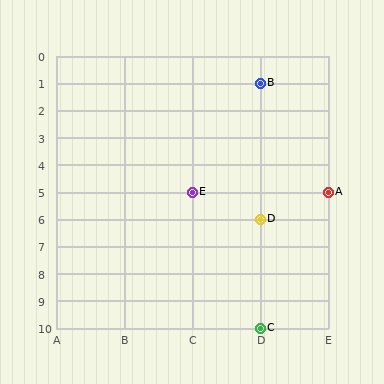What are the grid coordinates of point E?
Point E is at grid coordinates (C, 5).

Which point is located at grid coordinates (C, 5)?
Point E is at (C, 5).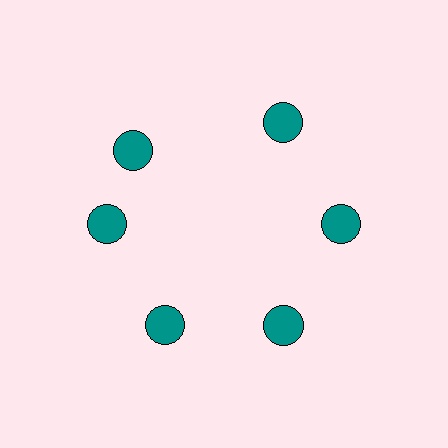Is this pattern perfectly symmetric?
No. The 6 teal circles are arranged in a ring, but one element near the 11 o'clock position is rotated out of alignment along the ring, breaking the 6-fold rotational symmetry.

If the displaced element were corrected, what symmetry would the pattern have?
It would have 6-fold rotational symmetry — the pattern would map onto itself every 60 degrees.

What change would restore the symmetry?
The symmetry would be restored by rotating it back into even spacing with its neighbors so that all 6 circles sit at equal angles and equal distance from the center.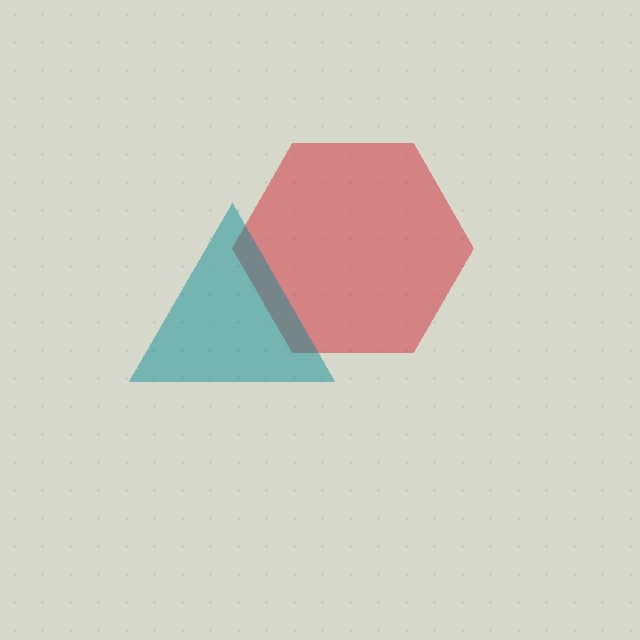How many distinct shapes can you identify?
There are 2 distinct shapes: a red hexagon, a teal triangle.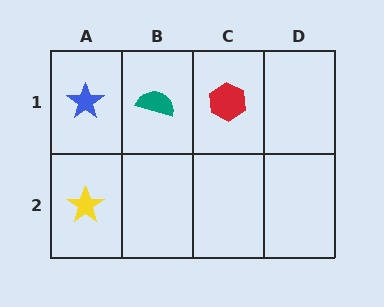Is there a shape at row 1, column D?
No, that cell is empty.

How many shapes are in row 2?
1 shape.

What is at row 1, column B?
A teal semicircle.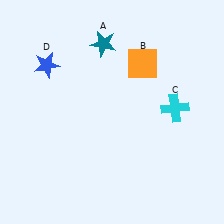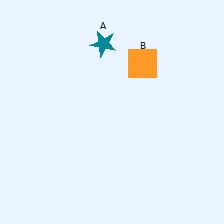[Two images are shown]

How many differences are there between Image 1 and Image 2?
There are 2 differences between the two images.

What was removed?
The blue star (D), the cyan cross (C) were removed in Image 2.